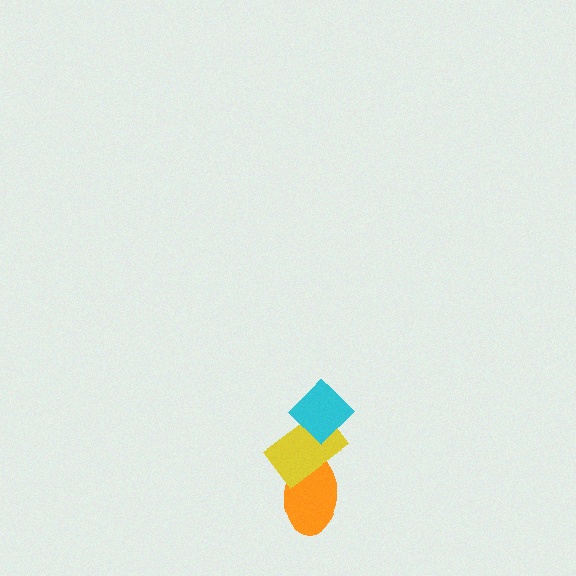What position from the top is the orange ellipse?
The orange ellipse is 3rd from the top.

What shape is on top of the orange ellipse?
The yellow rectangle is on top of the orange ellipse.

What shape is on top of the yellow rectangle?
The cyan diamond is on top of the yellow rectangle.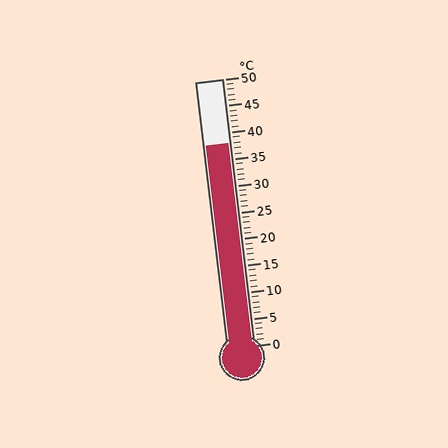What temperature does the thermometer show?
The thermometer shows approximately 38°C.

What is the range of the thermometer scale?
The thermometer scale ranges from 0°C to 50°C.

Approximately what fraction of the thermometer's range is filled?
The thermometer is filled to approximately 75% of its range.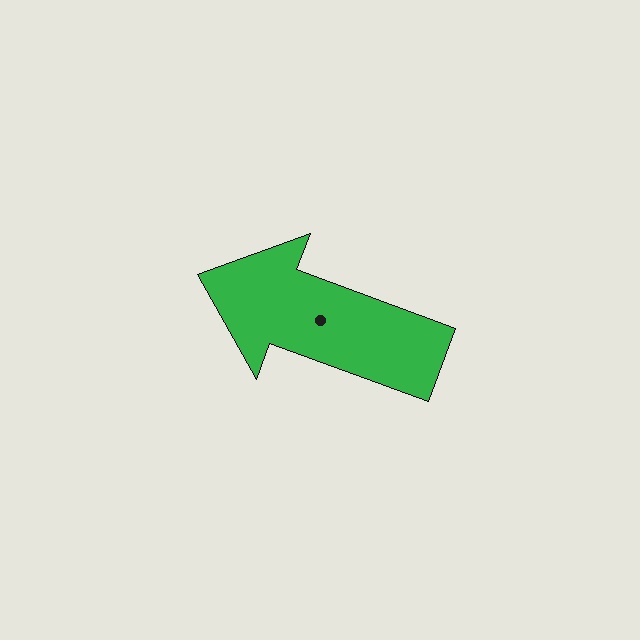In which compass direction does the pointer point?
West.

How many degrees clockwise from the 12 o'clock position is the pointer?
Approximately 290 degrees.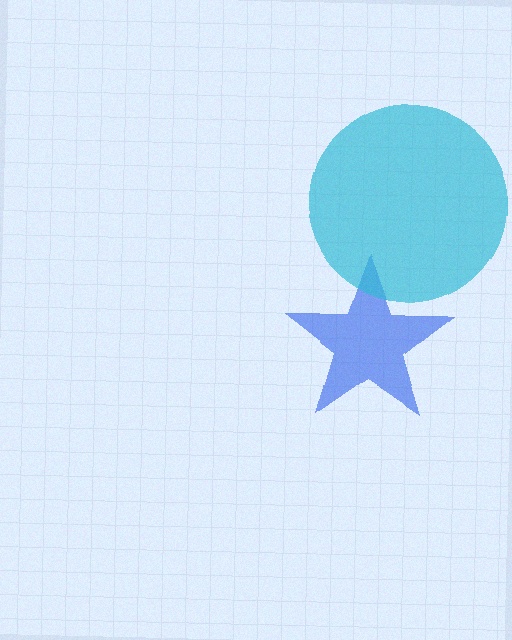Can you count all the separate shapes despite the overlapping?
Yes, there are 2 separate shapes.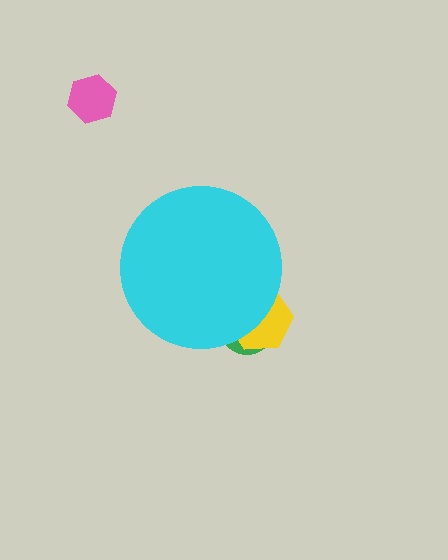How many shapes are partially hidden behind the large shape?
2 shapes are partially hidden.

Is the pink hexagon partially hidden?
No, the pink hexagon is fully visible.